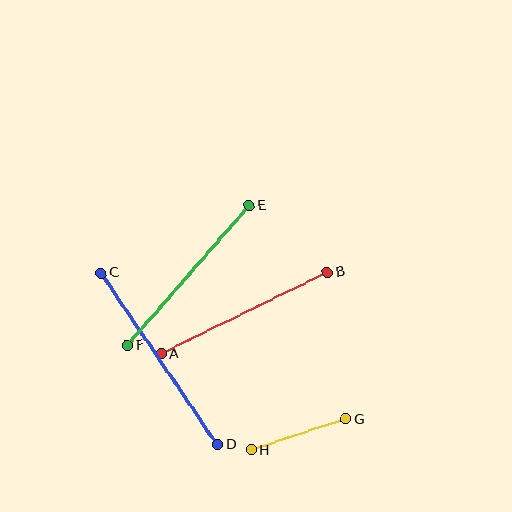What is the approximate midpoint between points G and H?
The midpoint is at approximately (298, 435) pixels.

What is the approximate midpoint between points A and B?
The midpoint is at approximately (244, 313) pixels.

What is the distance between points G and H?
The distance is approximately 100 pixels.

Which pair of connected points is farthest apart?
Points C and D are farthest apart.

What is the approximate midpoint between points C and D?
The midpoint is at approximately (159, 359) pixels.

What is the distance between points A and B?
The distance is approximately 185 pixels.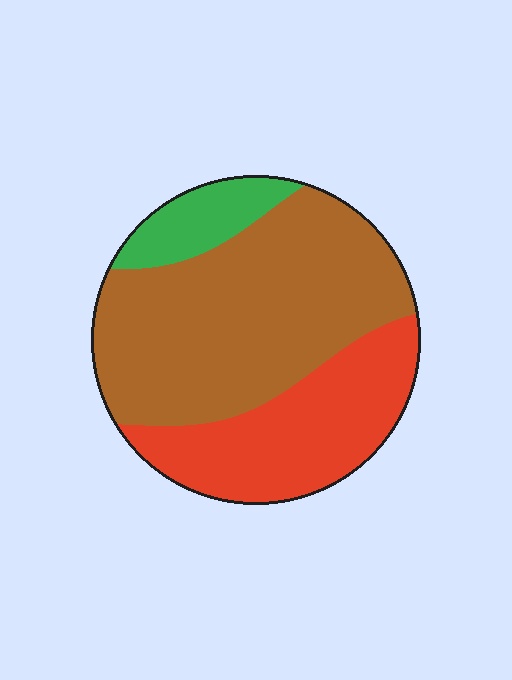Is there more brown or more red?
Brown.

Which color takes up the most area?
Brown, at roughly 55%.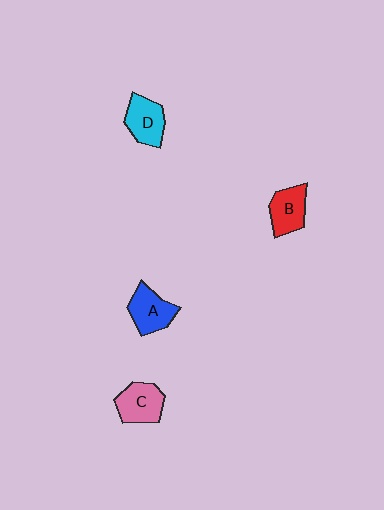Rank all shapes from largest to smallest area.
From largest to smallest: A (blue), C (pink), D (cyan), B (red).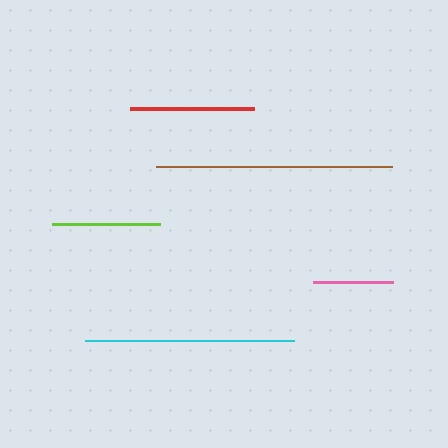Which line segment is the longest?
The brown line is the longest at approximately 236 pixels.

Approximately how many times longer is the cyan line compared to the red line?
The cyan line is approximately 1.7 times the length of the red line.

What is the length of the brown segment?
The brown segment is approximately 236 pixels long.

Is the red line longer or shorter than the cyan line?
The cyan line is longer than the red line.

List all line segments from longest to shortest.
From longest to shortest: brown, cyan, red, lime, pink.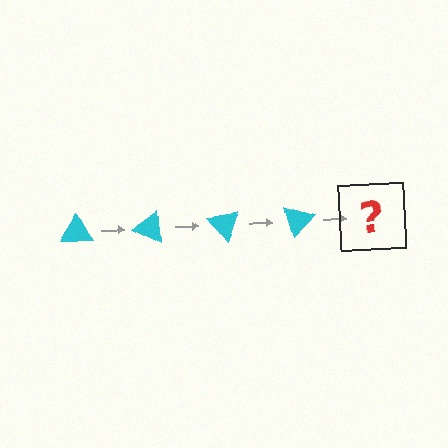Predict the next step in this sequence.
The next step is a cyan triangle rotated 100 degrees.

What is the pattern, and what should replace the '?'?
The pattern is that the triangle rotates 25 degrees each step. The '?' should be a cyan triangle rotated 100 degrees.